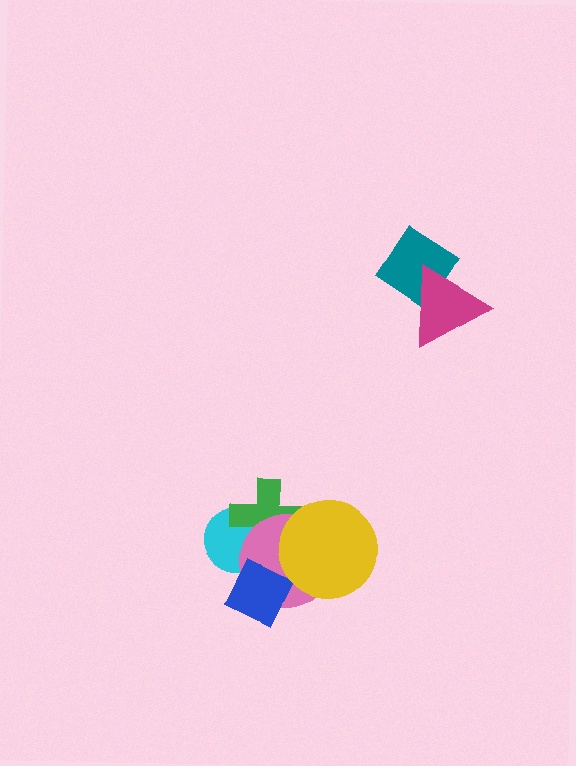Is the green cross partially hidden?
Yes, it is partially covered by another shape.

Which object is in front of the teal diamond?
The magenta triangle is in front of the teal diamond.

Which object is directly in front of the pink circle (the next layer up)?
The blue diamond is directly in front of the pink circle.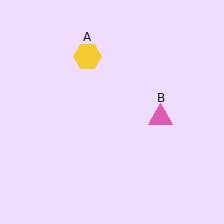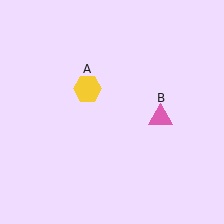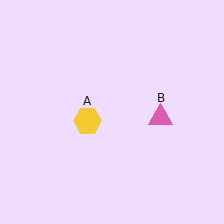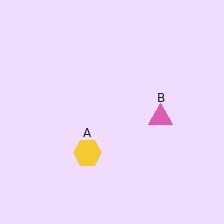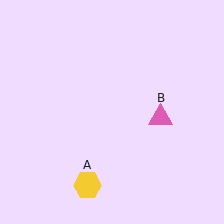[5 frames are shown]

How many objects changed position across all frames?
1 object changed position: yellow hexagon (object A).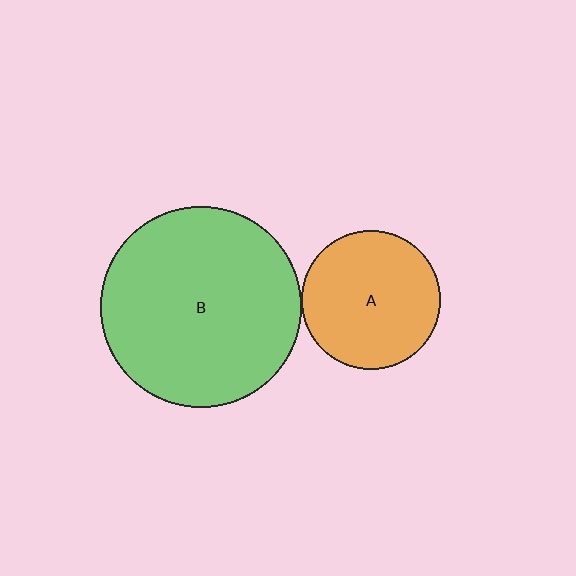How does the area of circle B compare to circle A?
Approximately 2.1 times.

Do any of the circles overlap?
No, none of the circles overlap.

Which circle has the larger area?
Circle B (green).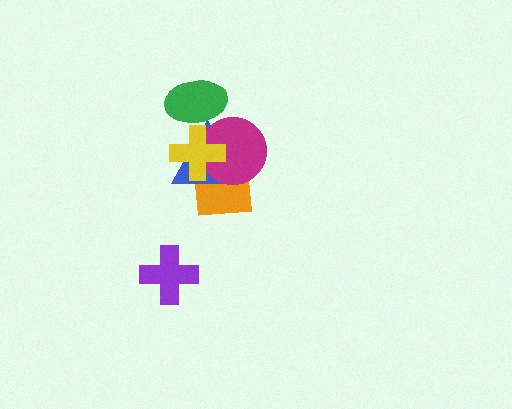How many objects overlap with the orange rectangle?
2 objects overlap with the orange rectangle.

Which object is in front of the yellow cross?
The green ellipse is in front of the yellow cross.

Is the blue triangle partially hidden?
Yes, it is partially covered by another shape.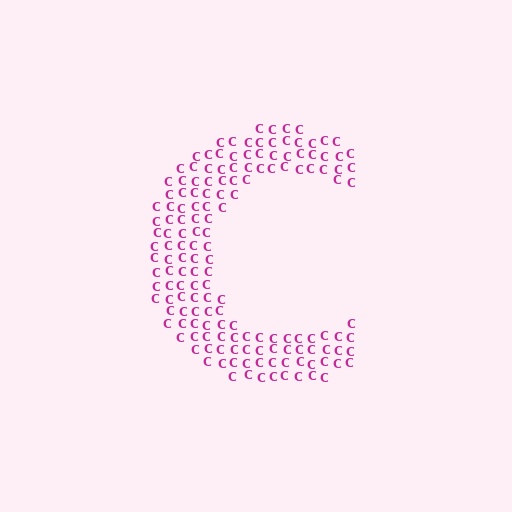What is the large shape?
The large shape is the letter C.